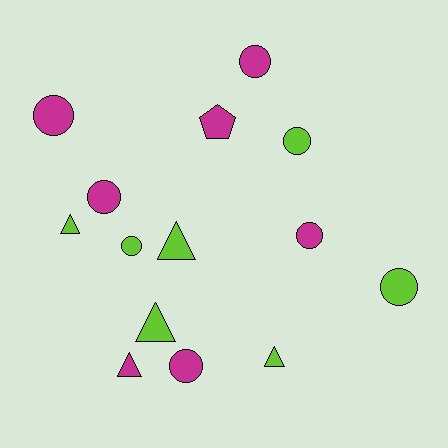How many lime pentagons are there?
There are no lime pentagons.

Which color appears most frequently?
Magenta, with 7 objects.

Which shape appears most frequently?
Circle, with 8 objects.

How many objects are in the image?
There are 14 objects.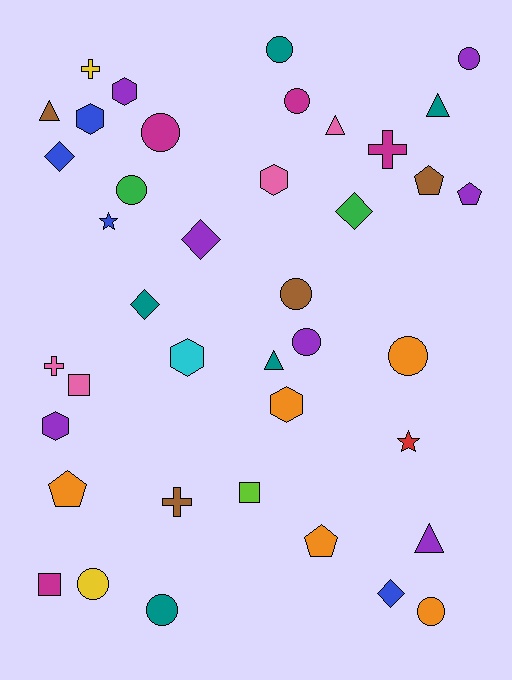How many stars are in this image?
There are 2 stars.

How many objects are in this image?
There are 40 objects.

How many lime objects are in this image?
There is 1 lime object.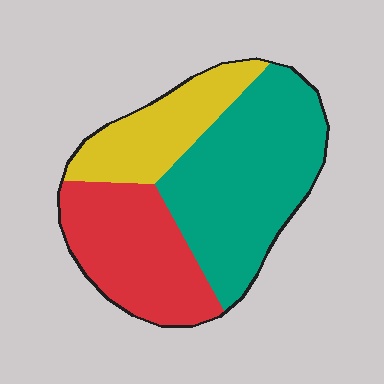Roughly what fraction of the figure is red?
Red takes up between a sixth and a third of the figure.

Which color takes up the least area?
Yellow, at roughly 20%.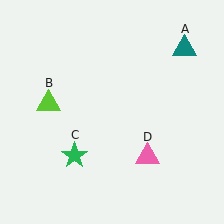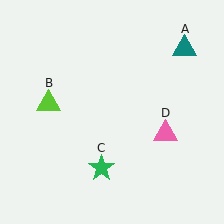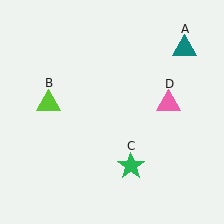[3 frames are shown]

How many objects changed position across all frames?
2 objects changed position: green star (object C), pink triangle (object D).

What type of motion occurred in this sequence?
The green star (object C), pink triangle (object D) rotated counterclockwise around the center of the scene.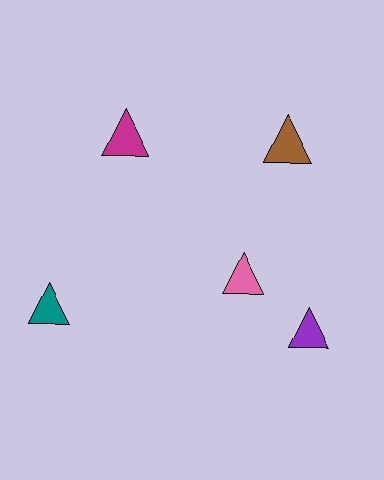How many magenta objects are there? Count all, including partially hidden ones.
There is 1 magenta object.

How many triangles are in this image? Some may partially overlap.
There are 5 triangles.